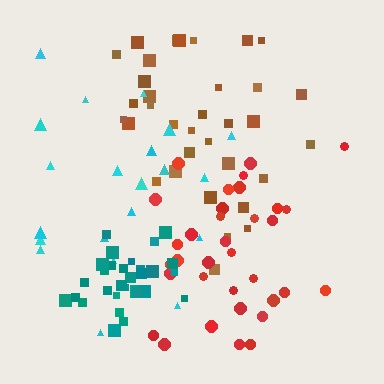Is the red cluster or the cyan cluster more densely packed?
Red.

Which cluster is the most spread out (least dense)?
Cyan.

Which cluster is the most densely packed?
Teal.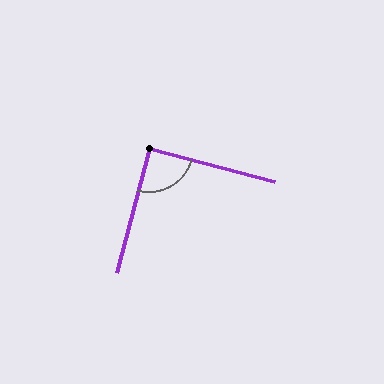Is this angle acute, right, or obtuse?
It is approximately a right angle.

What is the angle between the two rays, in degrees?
Approximately 90 degrees.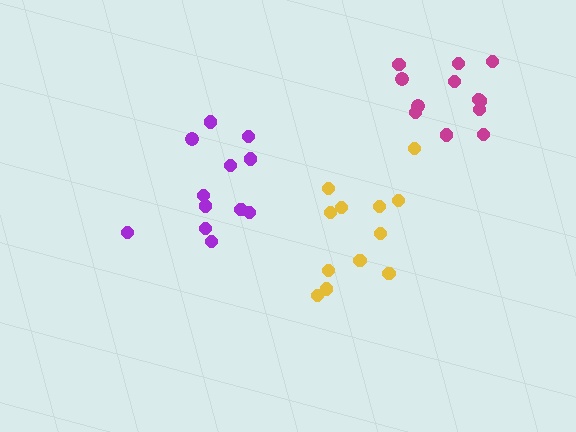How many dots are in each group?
Group 1: 12 dots, Group 2: 12 dots, Group 3: 12 dots (36 total).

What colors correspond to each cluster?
The clusters are colored: yellow, magenta, purple.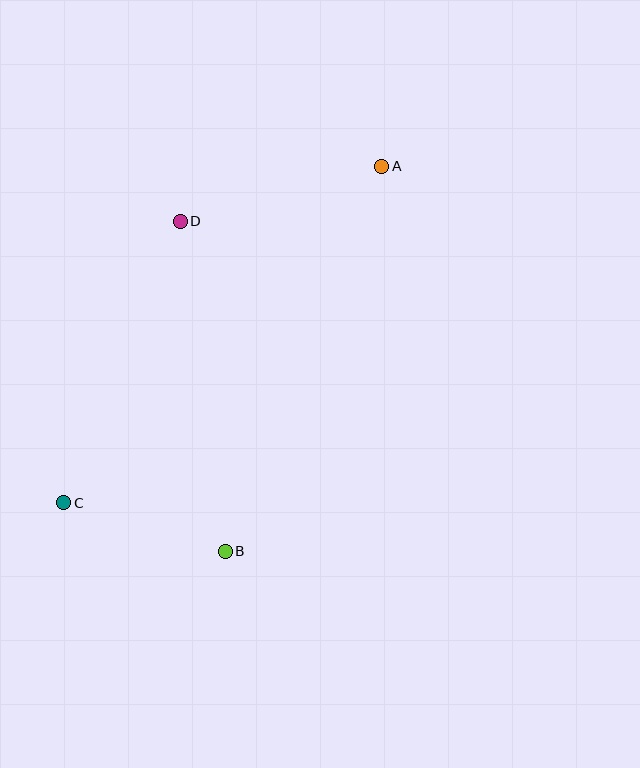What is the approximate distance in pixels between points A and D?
The distance between A and D is approximately 209 pixels.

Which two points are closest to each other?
Points B and C are closest to each other.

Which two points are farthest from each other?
Points A and C are farthest from each other.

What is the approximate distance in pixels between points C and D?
The distance between C and D is approximately 305 pixels.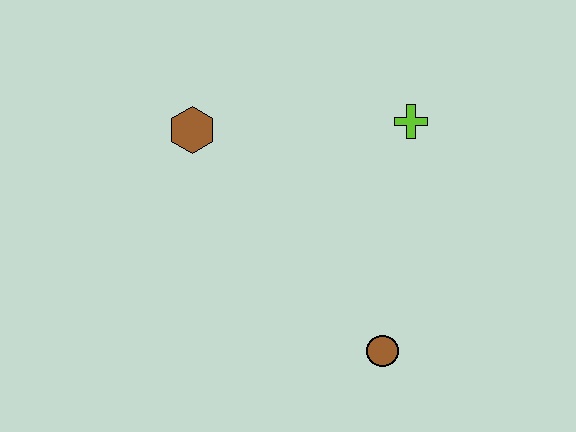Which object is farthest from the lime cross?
The brown circle is farthest from the lime cross.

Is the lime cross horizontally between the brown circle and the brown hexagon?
No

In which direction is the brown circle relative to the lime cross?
The brown circle is below the lime cross.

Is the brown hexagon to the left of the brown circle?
Yes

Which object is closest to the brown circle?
The lime cross is closest to the brown circle.